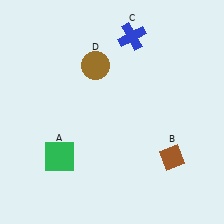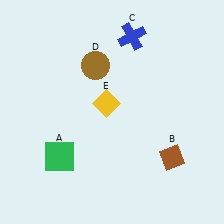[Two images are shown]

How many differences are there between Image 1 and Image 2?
There is 1 difference between the two images.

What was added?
A yellow diamond (E) was added in Image 2.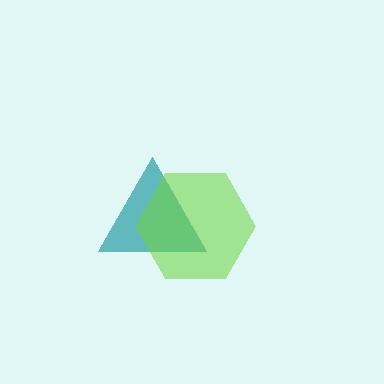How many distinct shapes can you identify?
There are 2 distinct shapes: a teal triangle, a lime hexagon.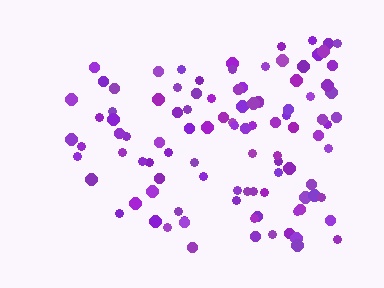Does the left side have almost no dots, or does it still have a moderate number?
Still a moderate number, just noticeably fewer than the right.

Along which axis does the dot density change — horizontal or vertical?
Horizontal.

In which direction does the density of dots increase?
From left to right, with the right side densest.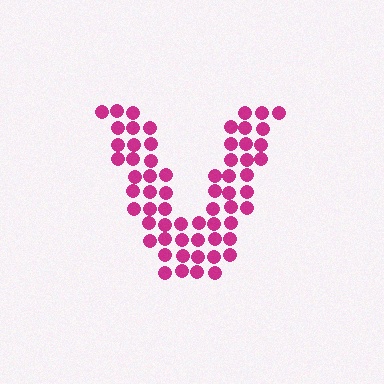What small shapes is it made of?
It is made of small circles.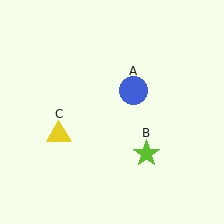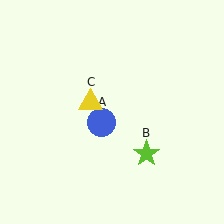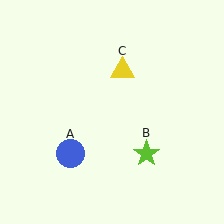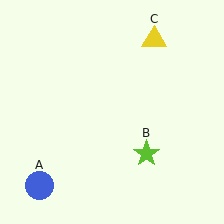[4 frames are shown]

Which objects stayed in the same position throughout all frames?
Lime star (object B) remained stationary.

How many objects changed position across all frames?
2 objects changed position: blue circle (object A), yellow triangle (object C).